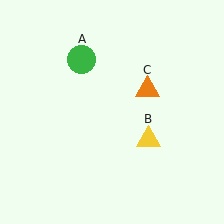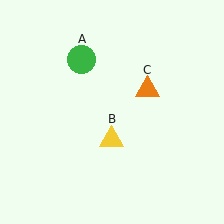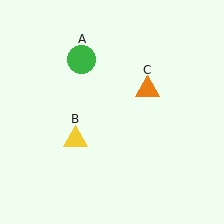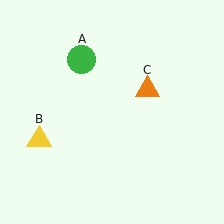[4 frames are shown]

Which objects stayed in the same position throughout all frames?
Green circle (object A) and orange triangle (object C) remained stationary.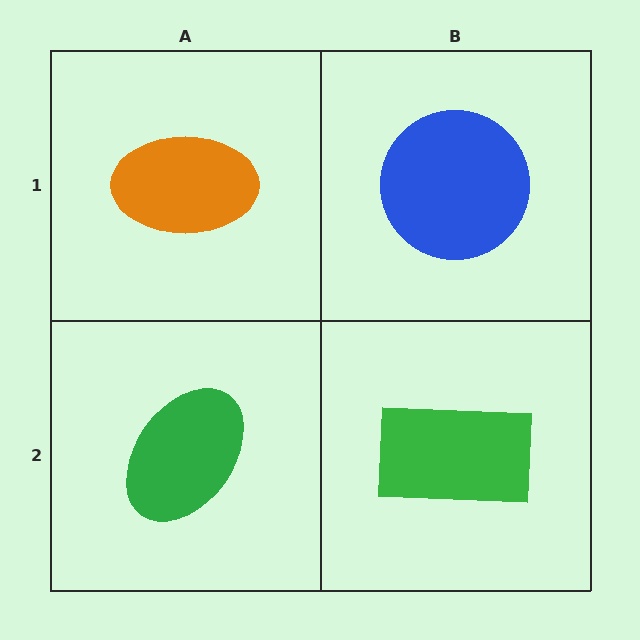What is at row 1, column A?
An orange ellipse.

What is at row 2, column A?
A green ellipse.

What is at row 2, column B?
A green rectangle.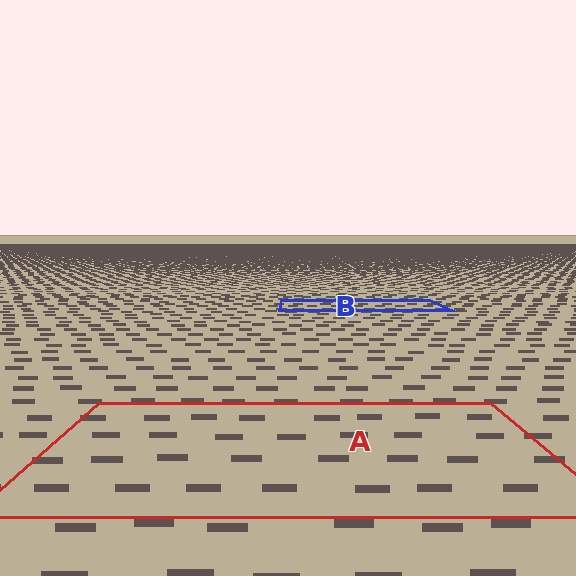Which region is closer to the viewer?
Region A is closer. The texture elements there are larger and more spread out.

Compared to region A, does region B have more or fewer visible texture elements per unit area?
Region B has more texture elements per unit area — they are packed more densely because it is farther away.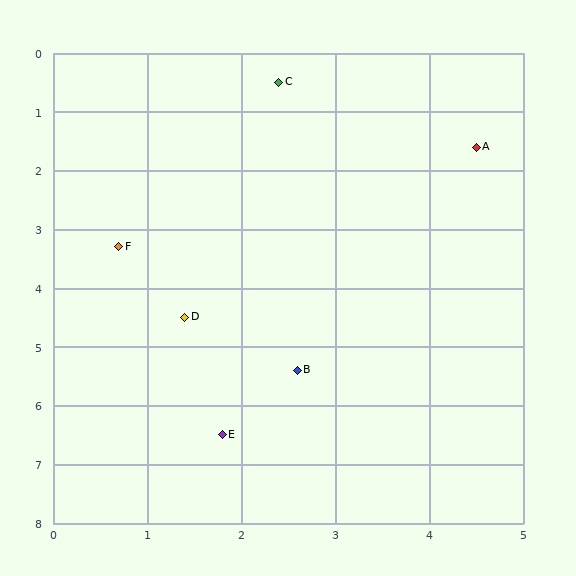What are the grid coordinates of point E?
Point E is at approximately (1.8, 6.5).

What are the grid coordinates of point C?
Point C is at approximately (2.4, 0.5).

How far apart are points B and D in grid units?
Points B and D are about 1.5 grid units apart.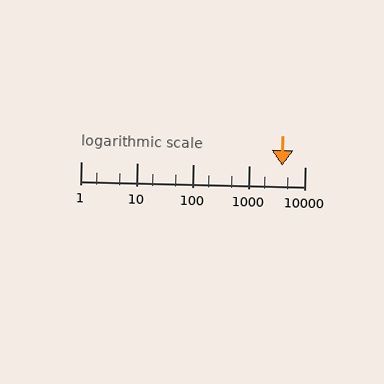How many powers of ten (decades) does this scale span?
The scale spans 4 decades, from 1 to 10000.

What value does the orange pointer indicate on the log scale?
The pointer indicates approximately 3900.